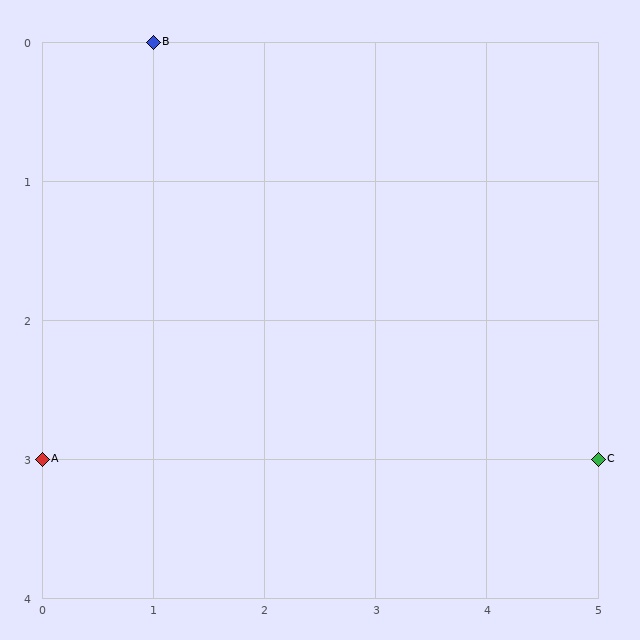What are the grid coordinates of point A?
Point A is at grid coordinates (0, 3).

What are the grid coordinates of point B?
Point B is at grid coordinates (1, 0).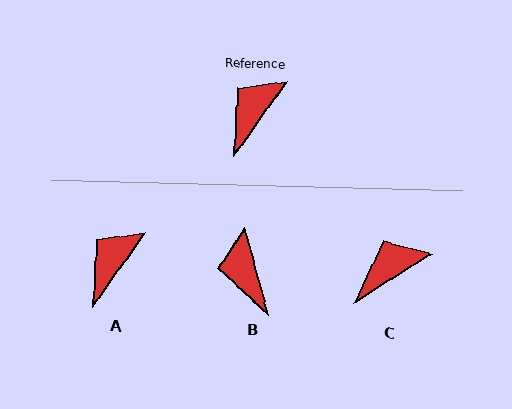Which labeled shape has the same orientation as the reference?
A.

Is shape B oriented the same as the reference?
No, it is off by about 50 degrees.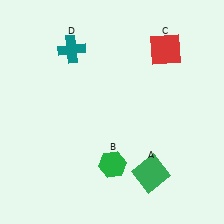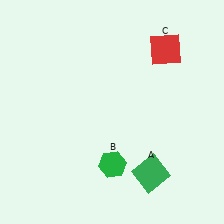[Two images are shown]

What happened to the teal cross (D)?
The teal cross (D) was removed in Image 2. It was in the top-left area of Image 1.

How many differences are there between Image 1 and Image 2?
There is 1 difference between the two images.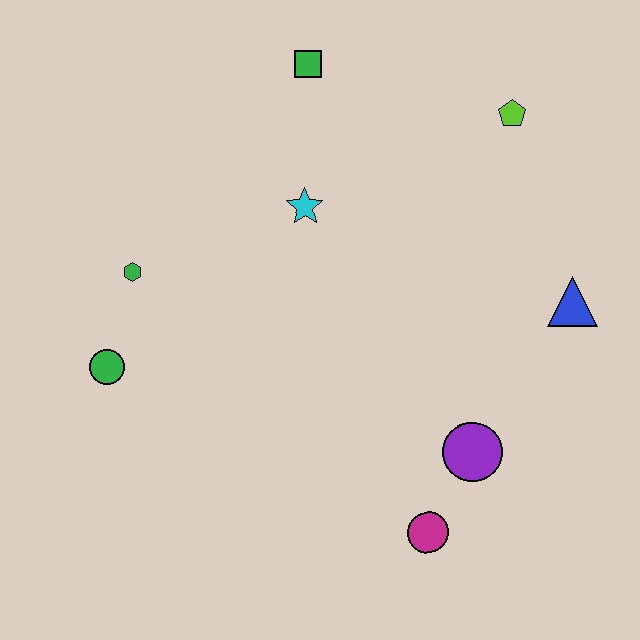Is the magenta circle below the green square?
Yes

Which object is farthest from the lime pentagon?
The green circle is farthest from the lime pentagon.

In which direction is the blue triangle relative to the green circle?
The blue triangle is to the right of the green circle.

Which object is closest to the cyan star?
The green square is closest to the cyan star.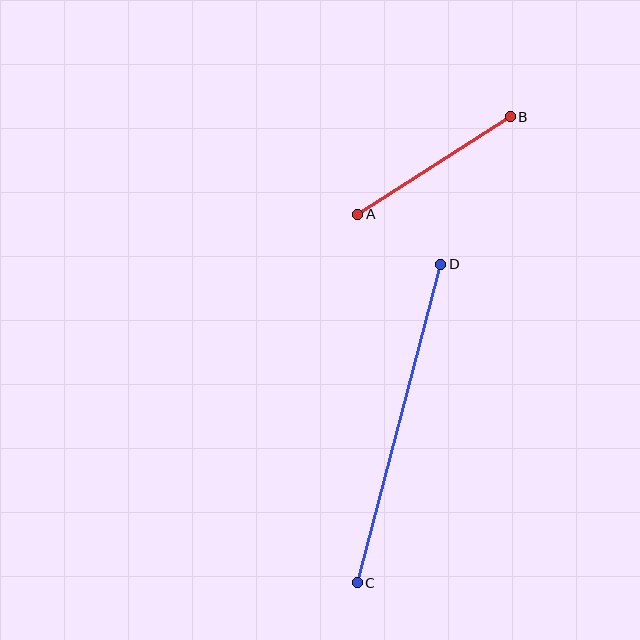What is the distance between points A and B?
The distance is approximately 181 pixels.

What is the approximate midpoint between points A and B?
The midpoint is at approximately (434, 165) pixels.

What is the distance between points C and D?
The distance is approximately 329 pixels.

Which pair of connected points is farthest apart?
Points C and D are farthest apart.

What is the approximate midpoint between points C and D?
The midpoint is at approximately (399, 423) pixels.